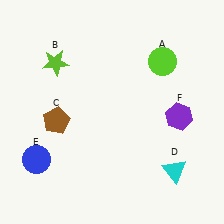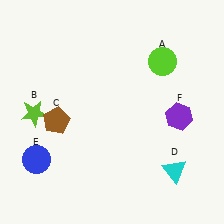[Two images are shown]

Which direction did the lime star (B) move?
The lime star (B) moved down.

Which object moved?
The lime star (B) moved down.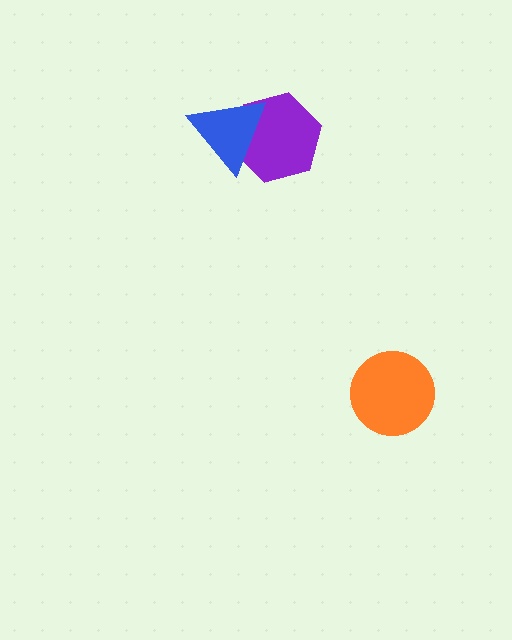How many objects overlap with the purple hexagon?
1 object overlaps with the purple hexagon.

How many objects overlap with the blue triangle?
1 object overlaps with the blue triangle.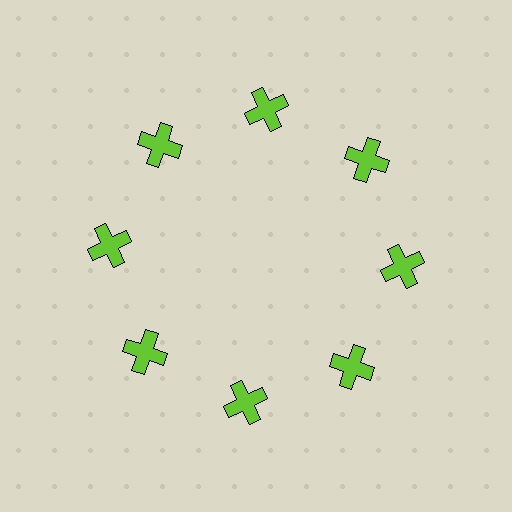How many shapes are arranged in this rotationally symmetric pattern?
There are 8 shapes, arranged in 8 groups of 1.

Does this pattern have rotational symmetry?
Yes, this pattern has 8-fold rotational symmetry. It looks the same after rotating 45 degrees around the center.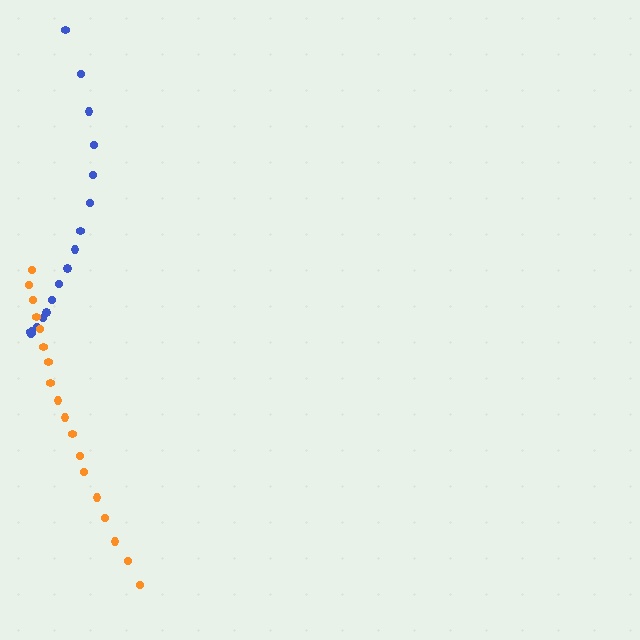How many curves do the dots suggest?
There are 2 distinct paths.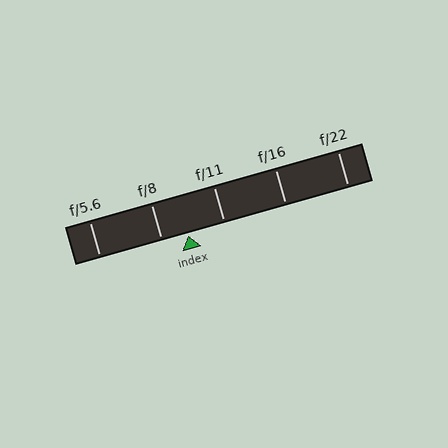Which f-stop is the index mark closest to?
The index mark is closest to f/8.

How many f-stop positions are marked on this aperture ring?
There are 5 f-stop positions marked.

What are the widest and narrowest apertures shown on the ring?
The widest aperture shown is f/5.6 and the narrowest is f/22.